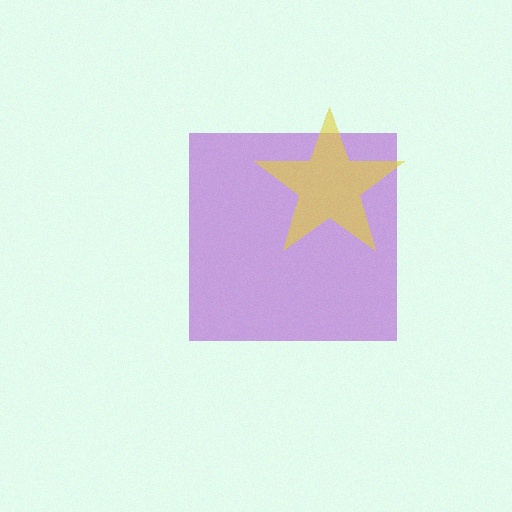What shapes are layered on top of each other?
The layered shapes are: a purple square, a yellow star.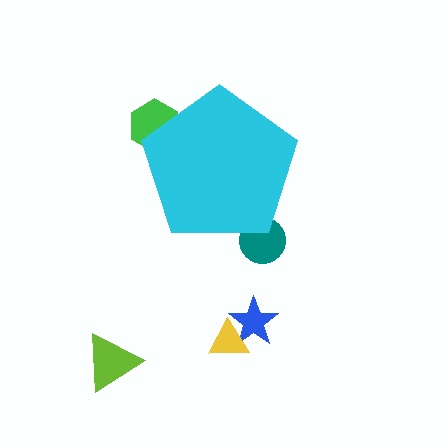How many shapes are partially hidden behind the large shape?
2 shapes are partially hidden.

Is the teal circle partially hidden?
Yes, the teal circle is partially hidden behind the cyan pentagon.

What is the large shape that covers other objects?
A cyan pentagon.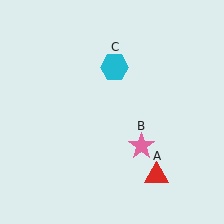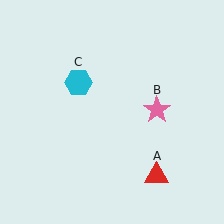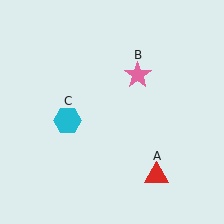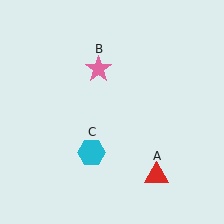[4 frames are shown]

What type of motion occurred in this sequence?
The pink star (object B), cyan hexagon (object C) rotated counterclockwise around the center of the scene.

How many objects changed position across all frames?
2 objects changed position: pink star (object B), cyan hexagon (object C).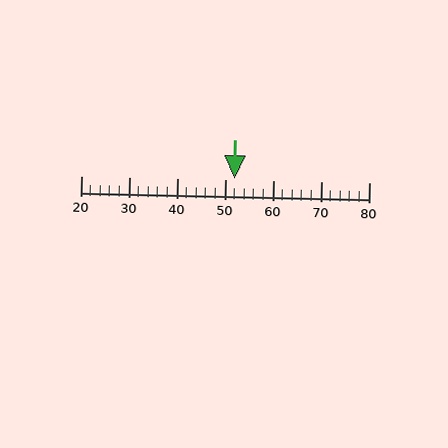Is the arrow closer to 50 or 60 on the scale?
The arrow is closer to 50.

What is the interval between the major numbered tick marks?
The major tick marks are spaced 10 units apart.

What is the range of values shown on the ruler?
The ruler shows values from 20 to 80.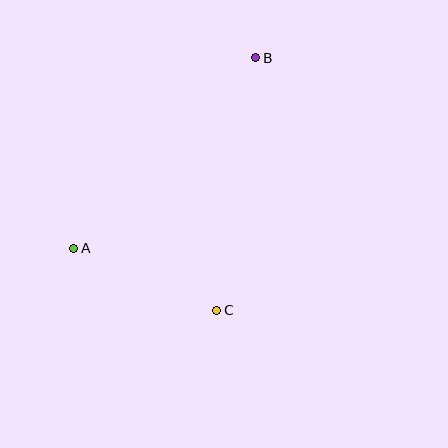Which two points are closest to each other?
Points A and C are closest to each other.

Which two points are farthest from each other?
Points A and B are farthest from each other.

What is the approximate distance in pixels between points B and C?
The distance between B and C is approximately 256 pixels.